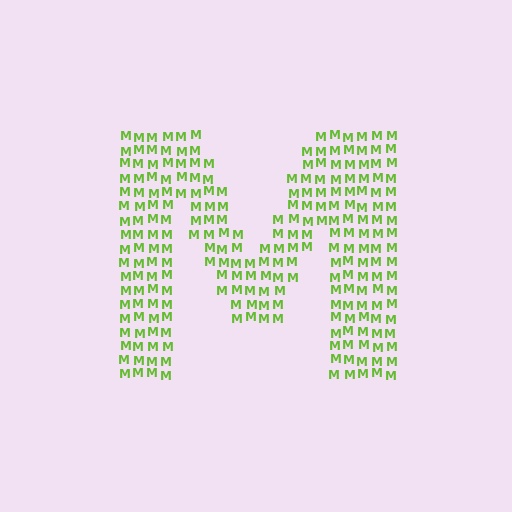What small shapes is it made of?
It is made of small letter M's.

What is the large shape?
The large shape is the letter M.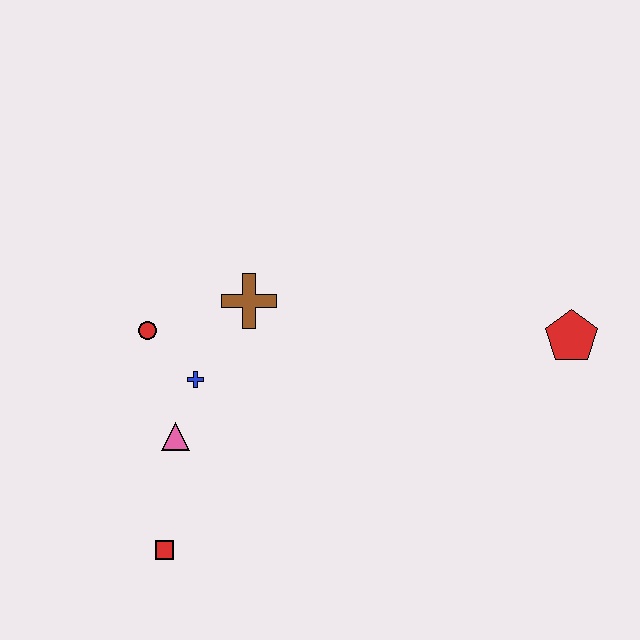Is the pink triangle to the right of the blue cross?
No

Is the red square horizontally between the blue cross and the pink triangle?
No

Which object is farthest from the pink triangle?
The red pentagon is farthest from the pink triangle.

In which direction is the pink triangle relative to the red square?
The pink triangle is above the red square.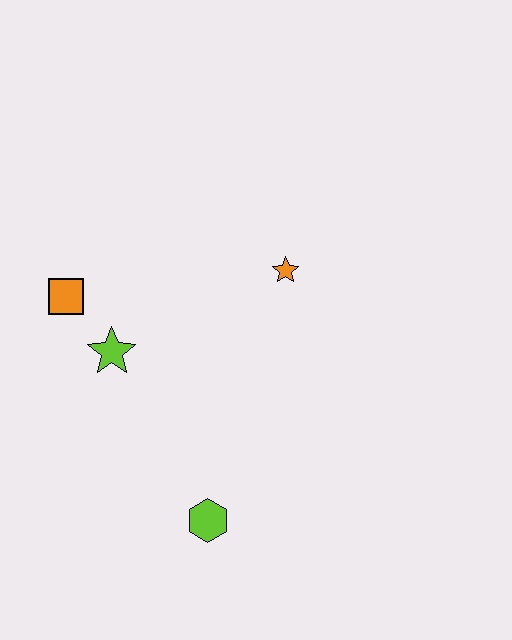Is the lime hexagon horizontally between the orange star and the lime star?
Yes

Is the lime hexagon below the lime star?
Yes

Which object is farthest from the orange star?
The lime hexagon is farthest from the orange star.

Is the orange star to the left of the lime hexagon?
No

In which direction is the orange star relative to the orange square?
The orange star is to the right of the orange square.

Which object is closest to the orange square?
The lime star is closest to the orange square.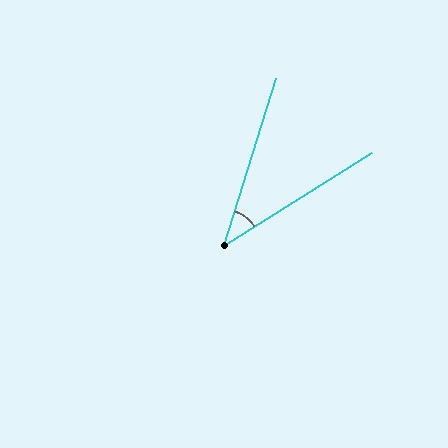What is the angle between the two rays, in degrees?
Approximately 41 degrees.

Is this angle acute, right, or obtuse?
It is acute.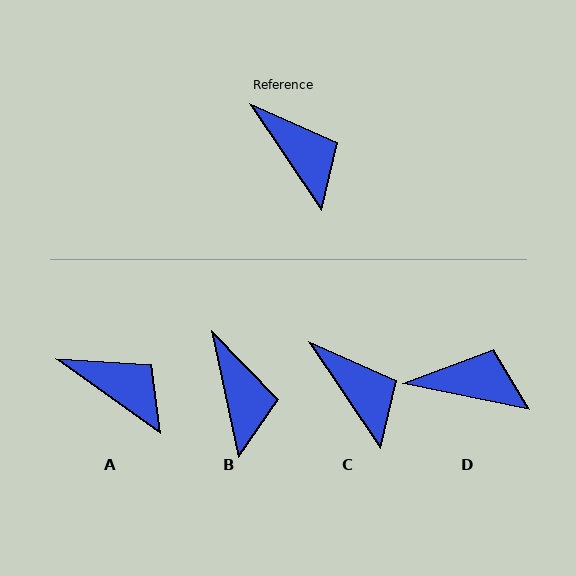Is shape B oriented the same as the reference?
No, it is off by about 22 degrees.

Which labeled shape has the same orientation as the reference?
C.